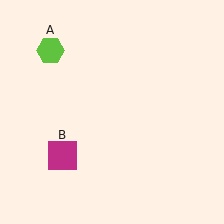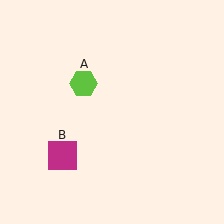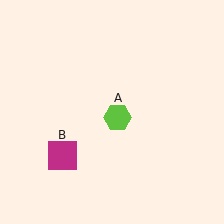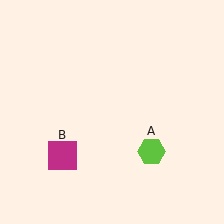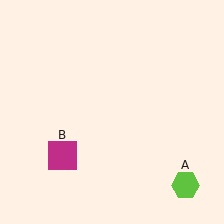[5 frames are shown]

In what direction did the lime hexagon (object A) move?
The lime hexagon (object A) moved down and to the right.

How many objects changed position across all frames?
1 object changed position: lime hexagon (object A).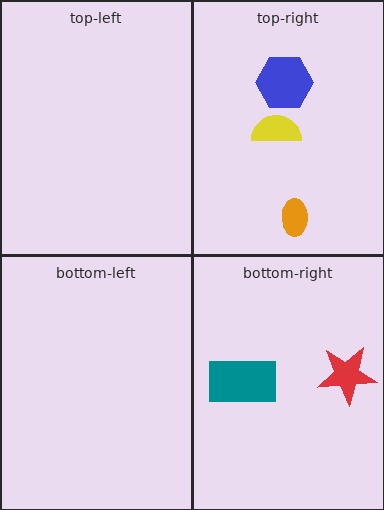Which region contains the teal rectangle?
The bottom-right region.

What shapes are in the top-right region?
The yellow semicircle, the orange ellipse, the blue hexagon.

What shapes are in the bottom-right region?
The red star, the teal rectangle.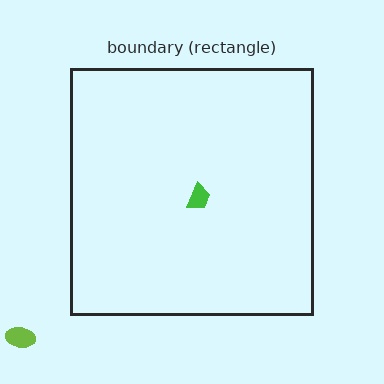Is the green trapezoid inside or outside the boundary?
Inside.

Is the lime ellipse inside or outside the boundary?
Outside.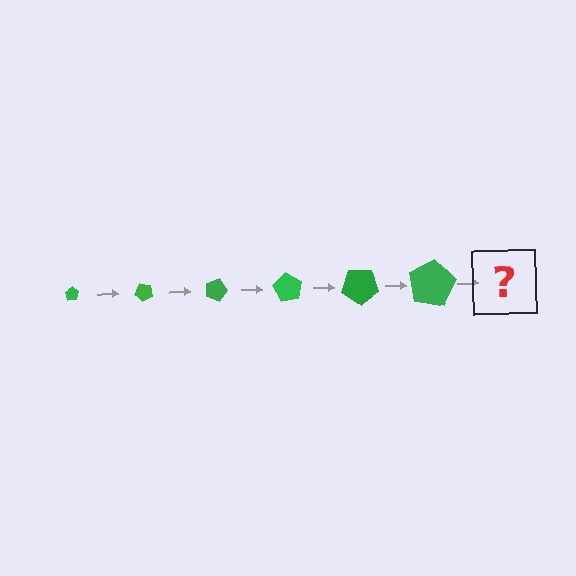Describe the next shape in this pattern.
It should be a pentagon, larger than the previous one and rotated 270 degrees from the start.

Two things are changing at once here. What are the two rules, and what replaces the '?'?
The two rules are that the pentagon grows larger each step and it rotates 45 degrees each step. The '?' should be a pentagon, larger than the previous one and rotated 270 degrees from the start.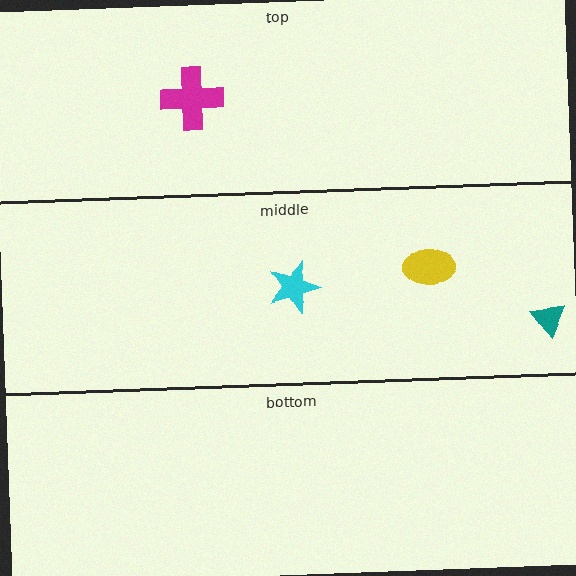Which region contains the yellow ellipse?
The middle region.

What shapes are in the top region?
The magenta cross.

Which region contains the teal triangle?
The middle region.